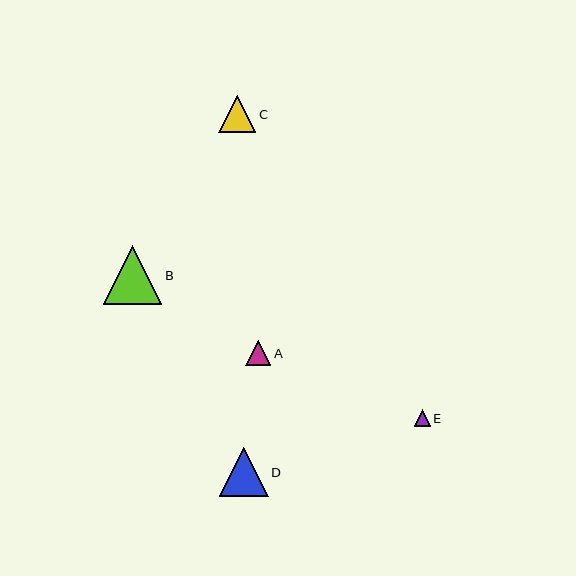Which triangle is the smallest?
Triangle E is the smallest with a size of approximately 16 pixels.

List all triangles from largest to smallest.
From largest to smallest: B, D, C, A, E.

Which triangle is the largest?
Triangle B is the largest with a size of approximately 59 pixels.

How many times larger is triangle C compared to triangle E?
Triangle C is approximately 2.3 times the size of triangle E.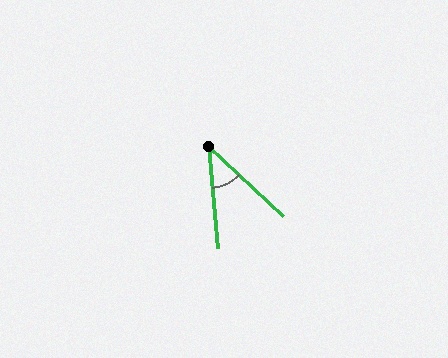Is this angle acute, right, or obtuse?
It is acute.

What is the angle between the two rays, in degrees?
Approximately 42 degrees.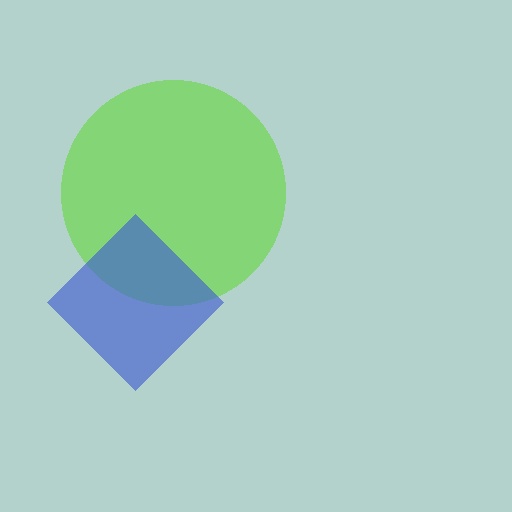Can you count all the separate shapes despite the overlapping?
Yes, there are 2 separate shapes.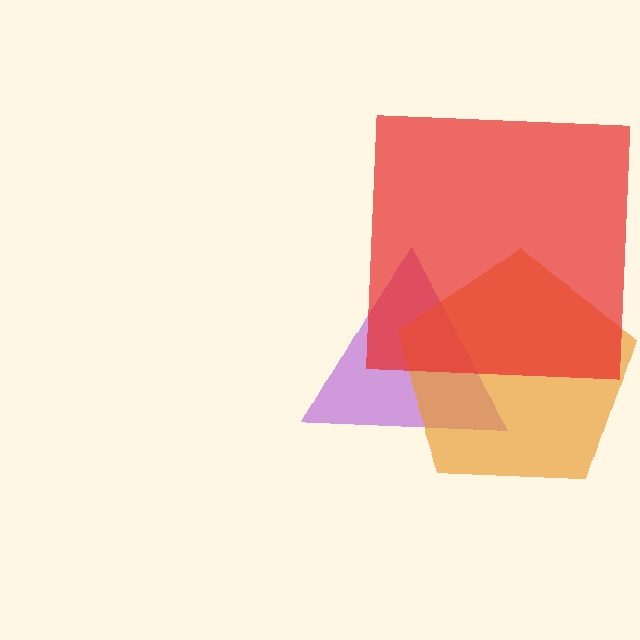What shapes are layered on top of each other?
The layered shapes are: a purple triangle, an orange pentagon, a red square.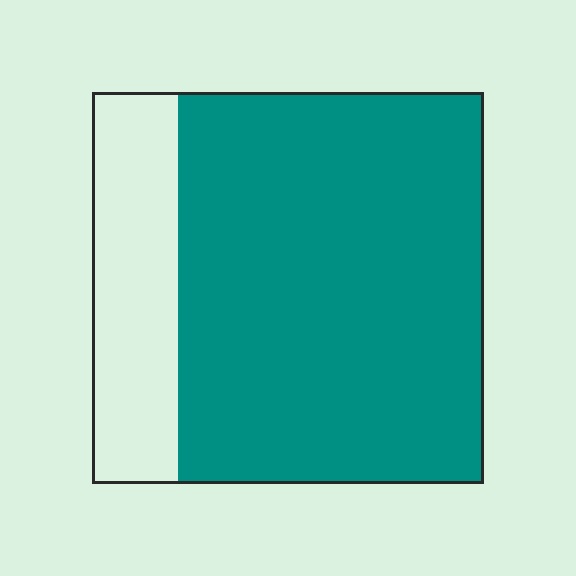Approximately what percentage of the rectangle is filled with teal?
Approximately 80%.